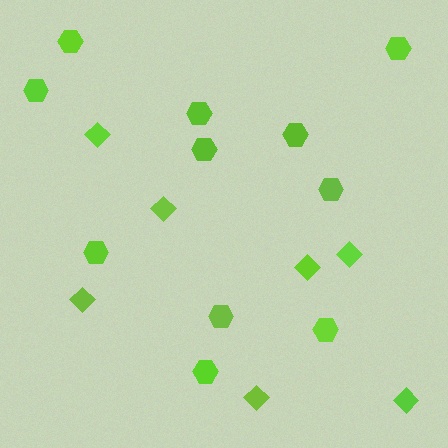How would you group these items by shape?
There are 2 groups: one group of diamonds (7) and one group of hexagons (11).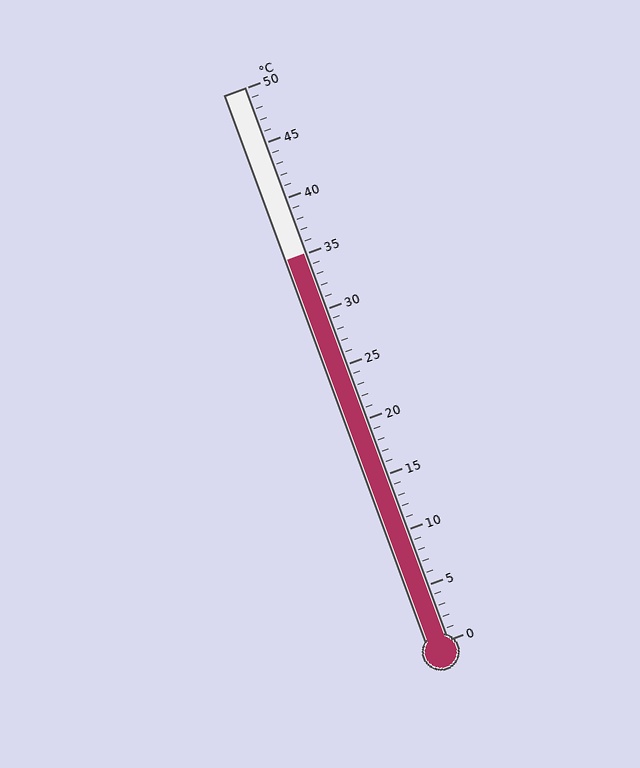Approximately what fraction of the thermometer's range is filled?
The thermometer is filled to approximately 70% of its range.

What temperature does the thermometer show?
The thermometer shows approximately 35°C.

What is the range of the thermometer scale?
The thermometer scale ranges from 0°C to 50°C.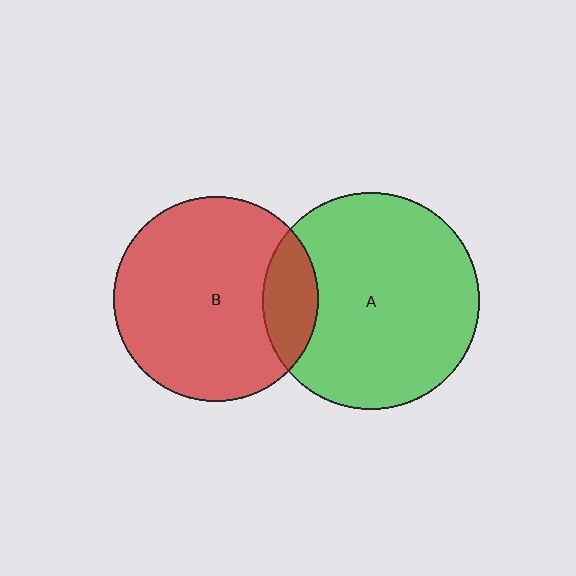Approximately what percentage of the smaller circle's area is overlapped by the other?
Approximately 15%.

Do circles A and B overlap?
Yes.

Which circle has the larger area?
Circle A (green).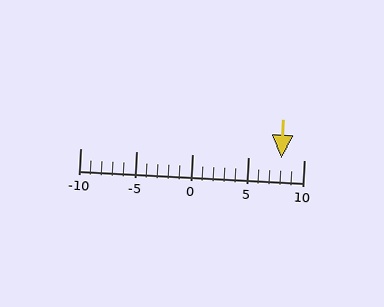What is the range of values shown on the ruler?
The ruler shows values from -10 to 10.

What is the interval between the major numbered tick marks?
The major tick marks are spaced 5 units apart.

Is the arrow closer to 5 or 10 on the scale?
The arrow is closer to 10.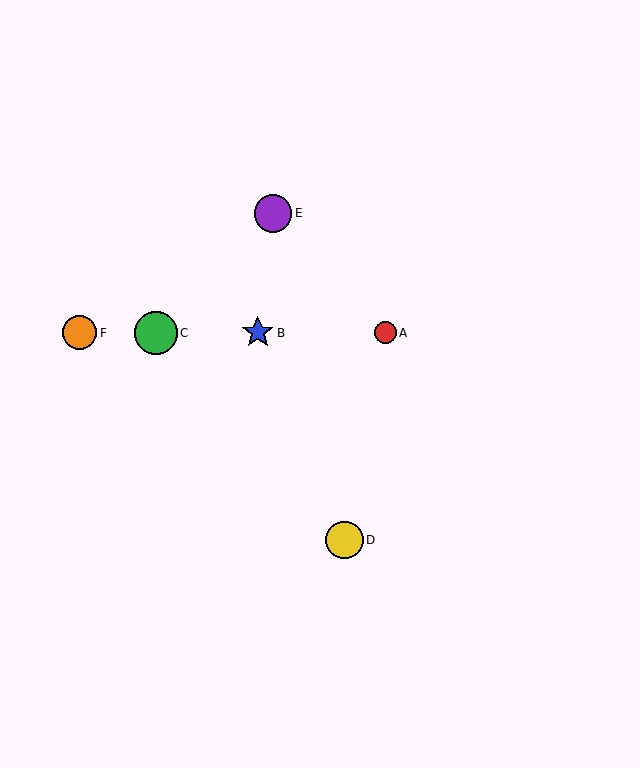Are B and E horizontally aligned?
No, B is at y≈333 and E is at y≈213.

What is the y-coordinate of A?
Object A is at y≈333.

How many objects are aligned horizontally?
4 objects (A, B, C, F) are aligned horizontally.